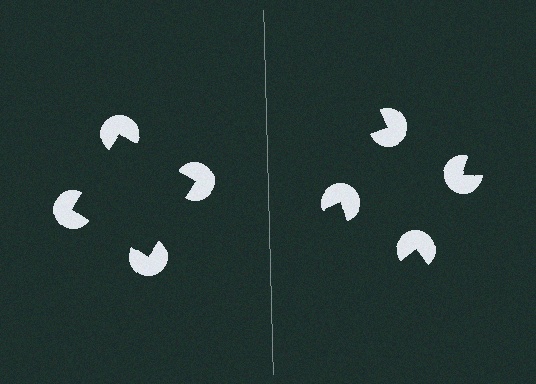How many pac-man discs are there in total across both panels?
8 — 4 on each side.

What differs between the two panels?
The pac-man discs are positioned identically on both sides; only the wedge orientations differ. On the left they align to a square; on the right they are misaligned.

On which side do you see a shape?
An illusory square appears on the left side. On the right side the wedge cuts are rotated, so no coherent shape forms.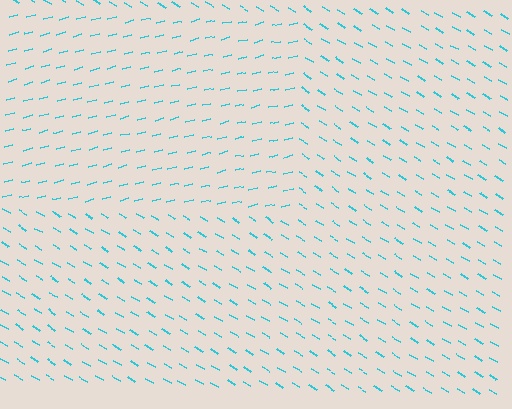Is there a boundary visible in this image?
Yes, there is a texture boundary formed by a change in line orientation.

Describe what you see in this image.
The image is filled with small cyan line segments. A rectangle region in the image has lines oriented differently from the surrounding lines, creating a visible texture boundary.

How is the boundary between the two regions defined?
The boundary is defined purely by a change in line orientation (approximately 45 degrees difference). All lines are the same color and thickness.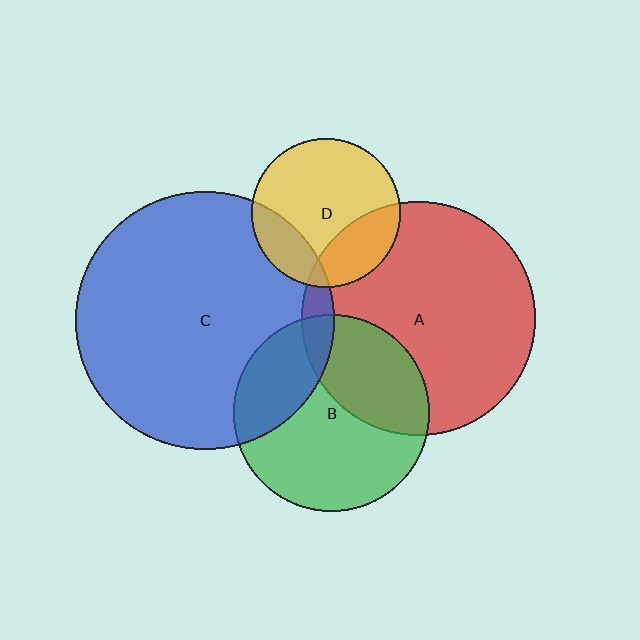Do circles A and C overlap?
Yes.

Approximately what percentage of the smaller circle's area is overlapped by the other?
Approximately 5%.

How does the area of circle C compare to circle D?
Approximately 3.0 times.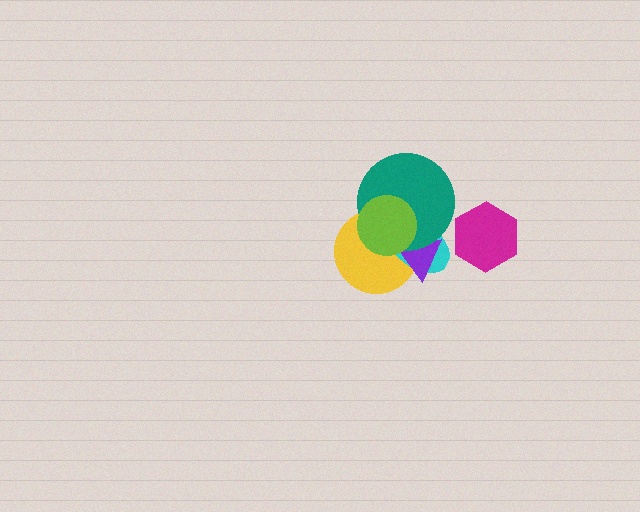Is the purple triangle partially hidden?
Yes, it is partially covered by another shape.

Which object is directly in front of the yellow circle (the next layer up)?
The cyan ellipse is directly in front of the yellow circle.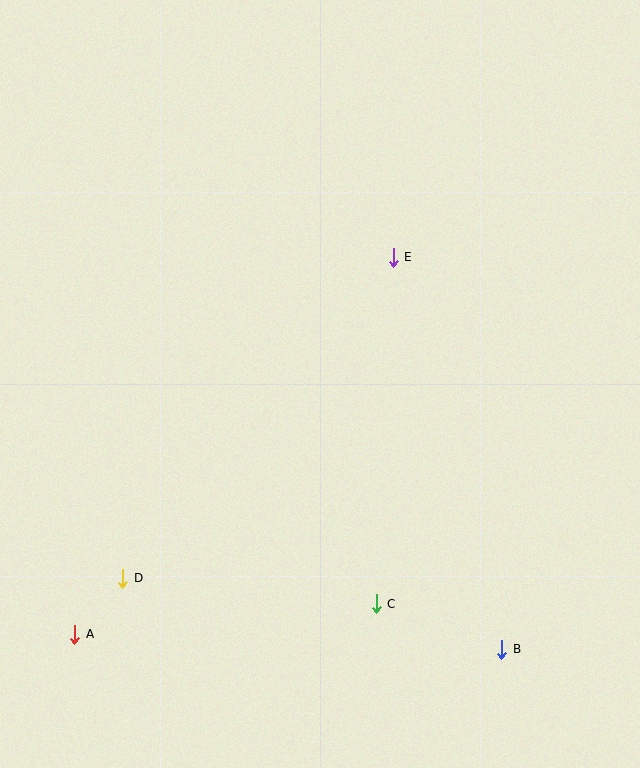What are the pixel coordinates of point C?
Point C is at (376, 604).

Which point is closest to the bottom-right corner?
Point B is closest to the bottom-right corner.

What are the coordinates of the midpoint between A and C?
The midpoint between A and C is at (225, 619).